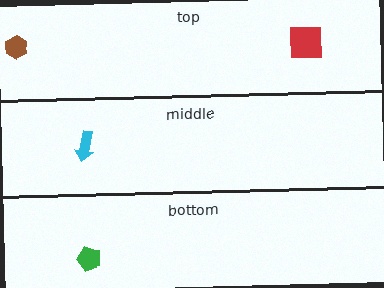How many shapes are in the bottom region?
1.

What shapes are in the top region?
The red square, the brown hexagon.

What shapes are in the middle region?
The cyan arrow.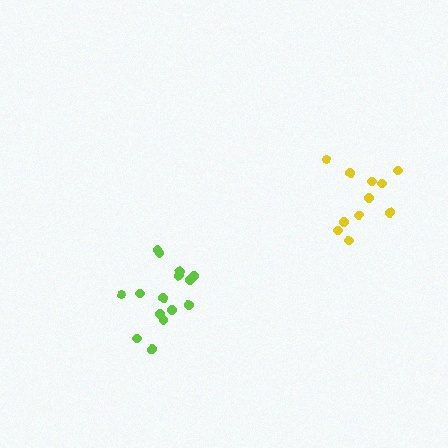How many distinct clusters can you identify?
There are 2 distinct clusters.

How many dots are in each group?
Group 1: 11 dots, Group 2: 15 dots (26 total).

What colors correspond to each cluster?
The clusters are colored: yellow, lime.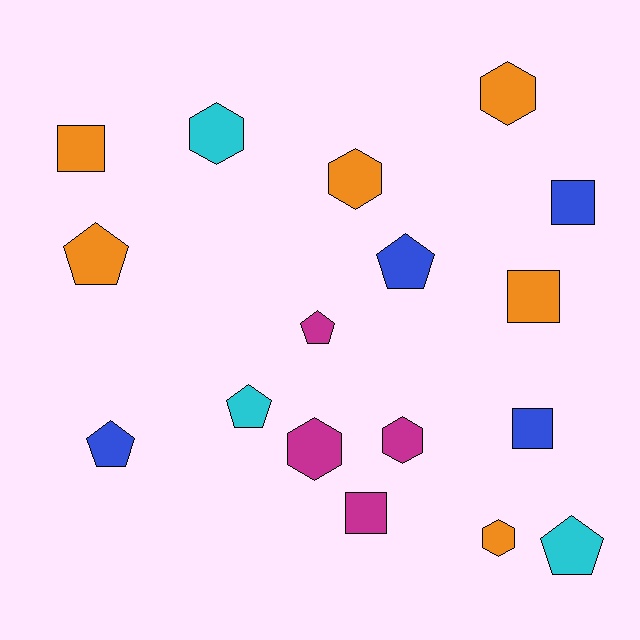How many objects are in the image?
There are 17 objects.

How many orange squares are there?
There are 2 orange squares.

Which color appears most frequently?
Orange, with 6 objects.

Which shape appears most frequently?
Hexagon, with 6 objects.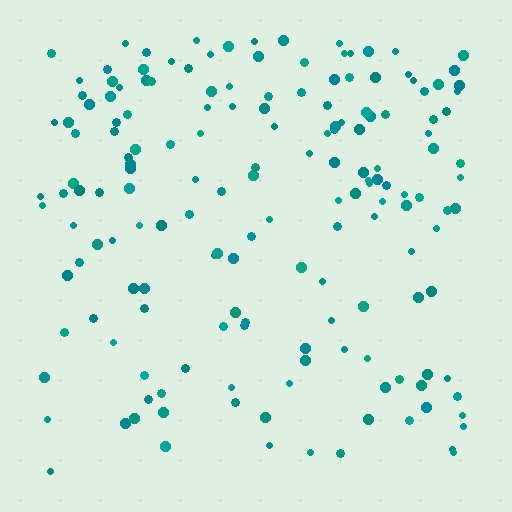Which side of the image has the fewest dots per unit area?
The bottom.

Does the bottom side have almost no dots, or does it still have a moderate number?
Still a moderate number, just noticeably fewer than the top.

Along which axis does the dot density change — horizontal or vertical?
Vertical.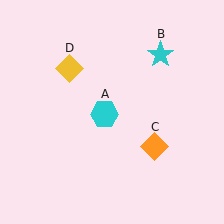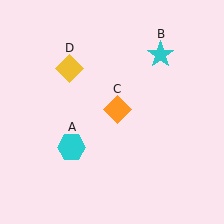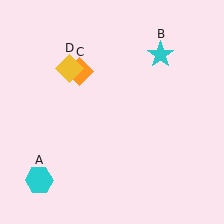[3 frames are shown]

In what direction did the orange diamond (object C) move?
The orange diamond (object C) moved up and to the left.